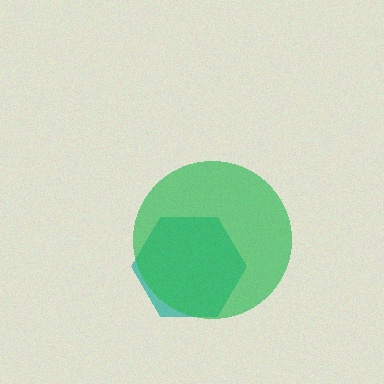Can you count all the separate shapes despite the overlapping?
Yes, there are 2 separate shapes.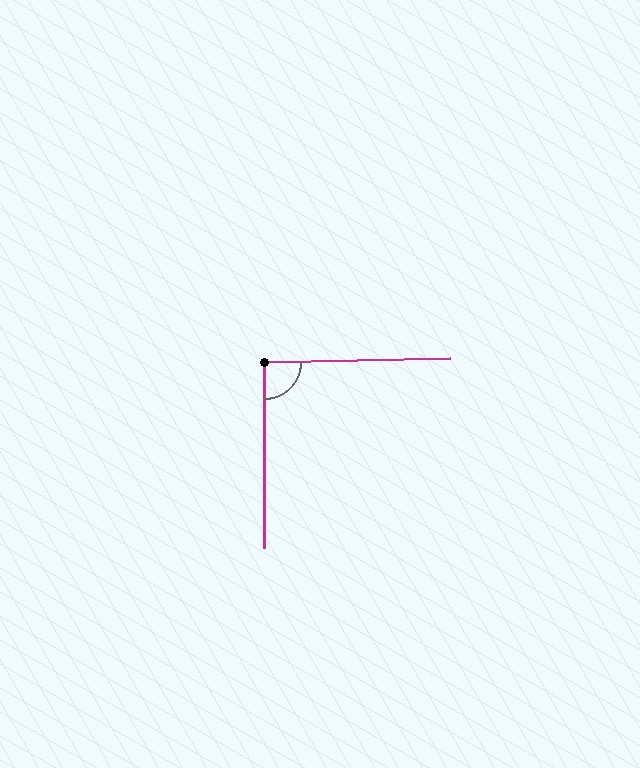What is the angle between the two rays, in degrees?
Approximately 91 degrees.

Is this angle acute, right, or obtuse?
It is approximately a right angle.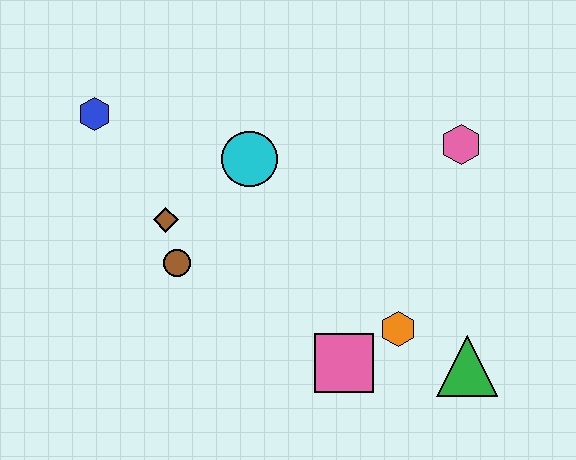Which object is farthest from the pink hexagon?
The blue hexagon is farthest from the pink hexagon.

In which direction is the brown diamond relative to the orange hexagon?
The brown diamond is to the left of the orange hexagon.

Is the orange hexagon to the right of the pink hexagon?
No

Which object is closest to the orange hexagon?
The pink square is closest to the orange hexagon.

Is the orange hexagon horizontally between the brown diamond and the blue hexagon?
No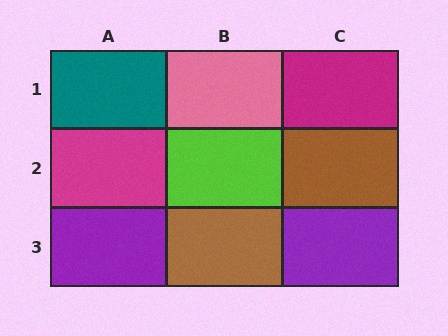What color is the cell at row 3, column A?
Purple.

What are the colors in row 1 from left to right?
Teal, pink, magenta.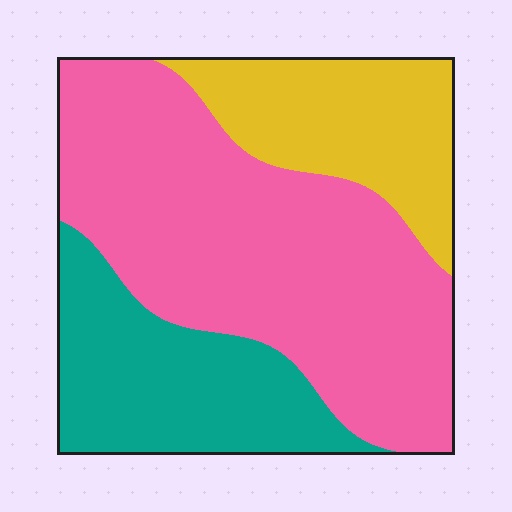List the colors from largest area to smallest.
From largest to smallest: pink, teal, yellow.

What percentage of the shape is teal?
Teal covers 25% of the shape.